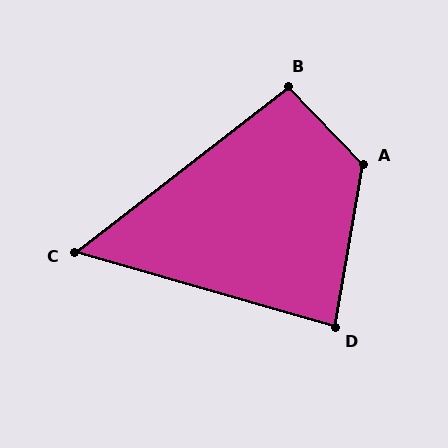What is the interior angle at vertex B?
Approximately 96 degrees (obtuse).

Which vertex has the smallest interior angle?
C, at approximately 54 degrees.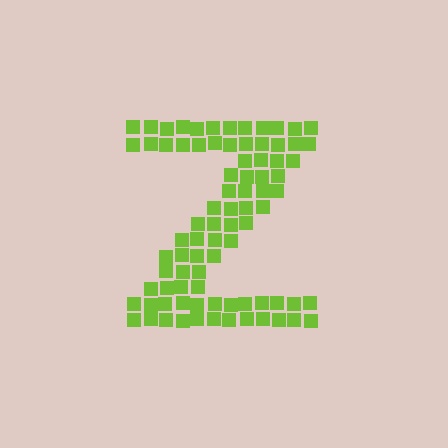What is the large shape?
The large shape is the letter Z.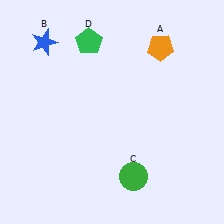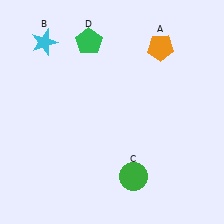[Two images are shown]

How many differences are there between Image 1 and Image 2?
There is 1 difference between the two images.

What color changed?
The star (B) changed from blue in Image 1 to cyan in Image 2.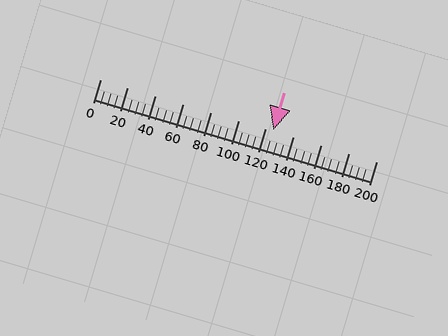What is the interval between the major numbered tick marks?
The major tick marks are spaced 20 units apart.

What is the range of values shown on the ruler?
The ruler shows values from 0 to 200.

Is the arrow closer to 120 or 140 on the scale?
The arrow is closer to 120.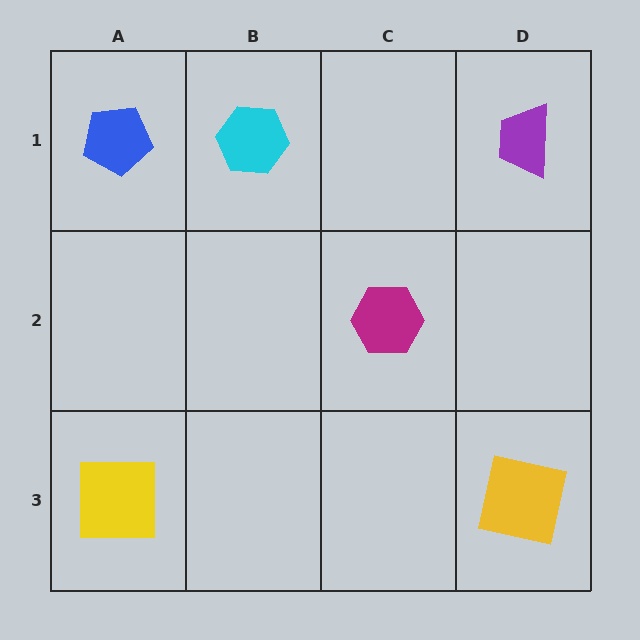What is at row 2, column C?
A magenta hexagon.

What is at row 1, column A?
A blue pentagon.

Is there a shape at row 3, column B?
No, that cell is empty.